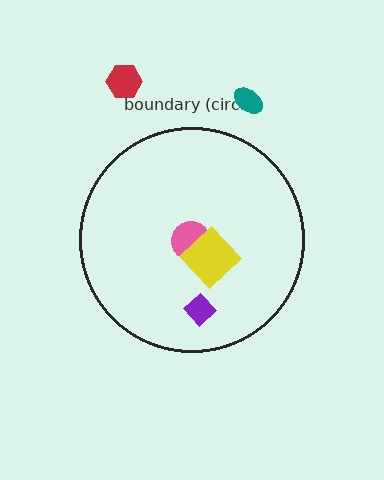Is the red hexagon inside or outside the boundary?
Outside.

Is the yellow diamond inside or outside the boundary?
Inside.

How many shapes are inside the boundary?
3 inside, 2 outside.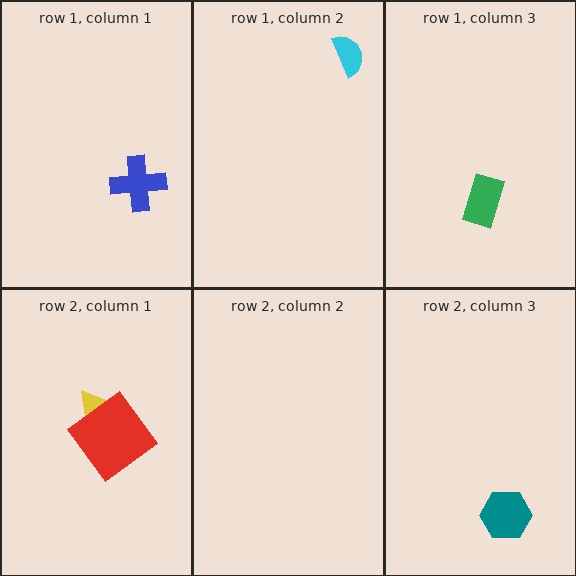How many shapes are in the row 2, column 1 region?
2.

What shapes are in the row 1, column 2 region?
The cyan semicircle.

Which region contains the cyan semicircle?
The row 1, column 2 region.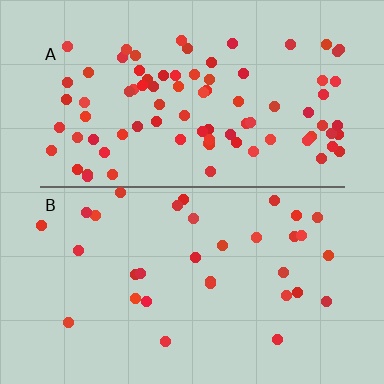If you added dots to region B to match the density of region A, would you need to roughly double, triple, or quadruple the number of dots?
Approximately triple.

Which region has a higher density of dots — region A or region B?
A (the top).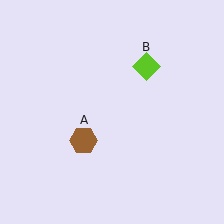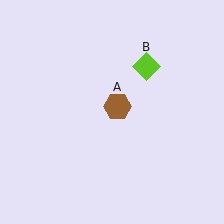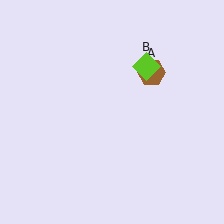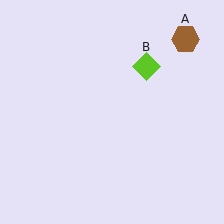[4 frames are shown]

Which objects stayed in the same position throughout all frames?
Lime diamond (object B) remained stationary.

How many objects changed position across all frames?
1 object changed position: brown hexagon (object A).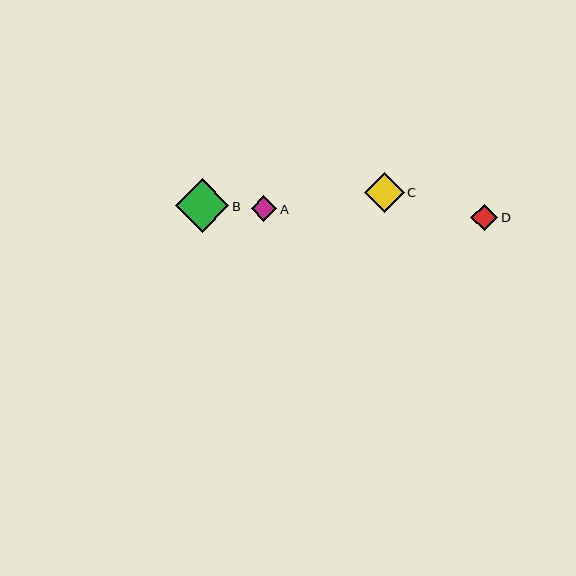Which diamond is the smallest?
Diamond A is the smallest with a size of approximately 25 pixels.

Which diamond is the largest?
Diamond B is the largest with a size of approximately 54 pixels.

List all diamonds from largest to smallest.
From largest to smallest: B, C, D, A.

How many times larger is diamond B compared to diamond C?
Diamond B is approximately 1.4 times the size of diamond C.